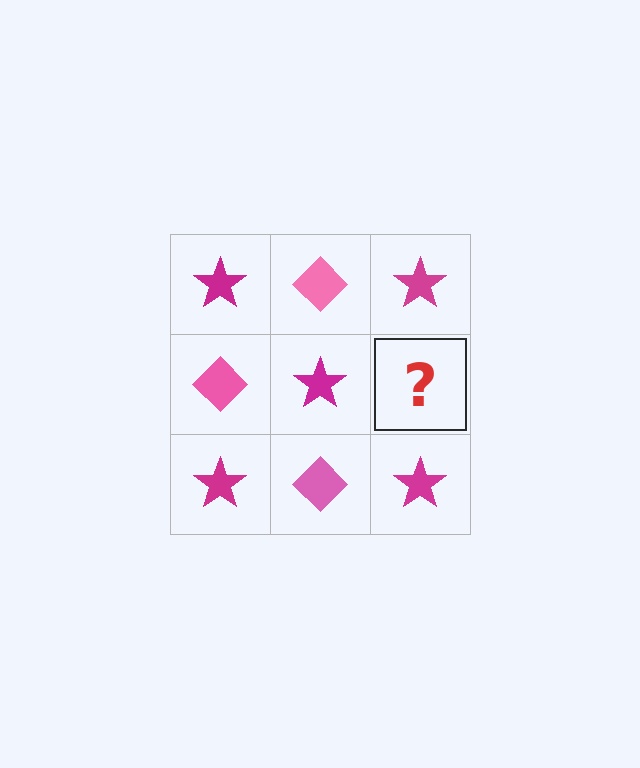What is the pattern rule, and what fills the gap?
The rule is that it alternates magenta star and pink diamond in a checkerboard pattern. The gap should be filled with a pink diamond.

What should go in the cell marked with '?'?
The missing cell should contain a pink diamond.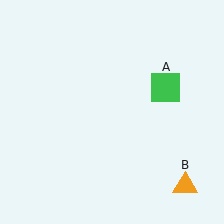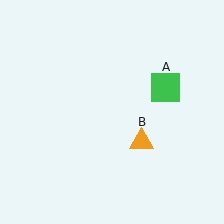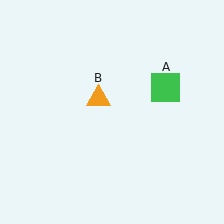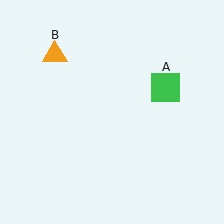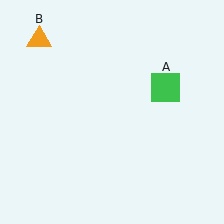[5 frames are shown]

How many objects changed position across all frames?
1 object changed position: orange triangle (object B).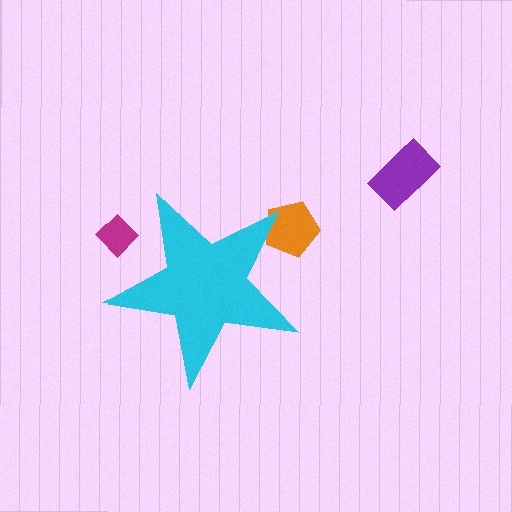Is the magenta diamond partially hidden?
Yes, the magenta diamond is partially hidden behind the cyan star.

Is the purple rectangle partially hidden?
No, the purple rectangle is fully visible.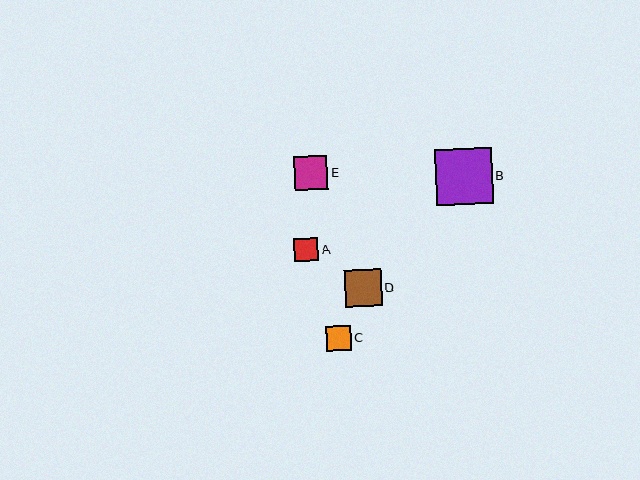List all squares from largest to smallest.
From largest to smallest: B, D, E, C, A.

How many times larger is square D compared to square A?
Square D is approximately 1.6 times the size of square A.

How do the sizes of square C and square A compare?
Square C and square A are approximately the same size.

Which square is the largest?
Square B is the largest with a size of approximately 56 pixels.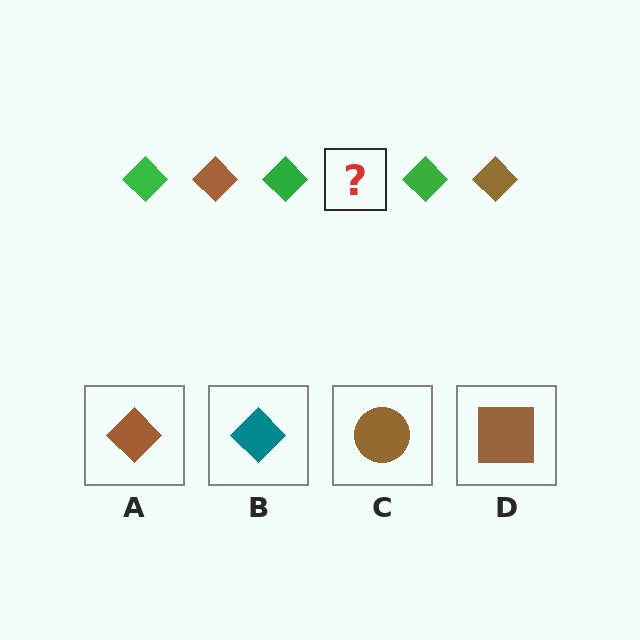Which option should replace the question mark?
Option A.